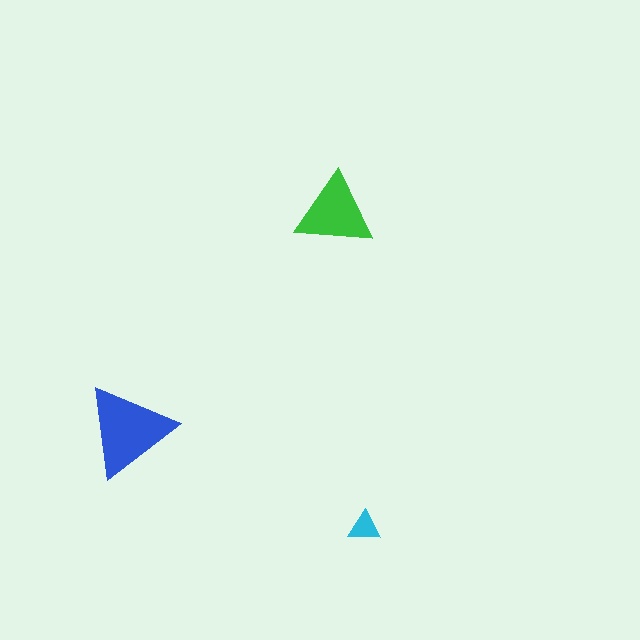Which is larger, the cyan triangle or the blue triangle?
The blue one.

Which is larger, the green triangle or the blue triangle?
The blue one.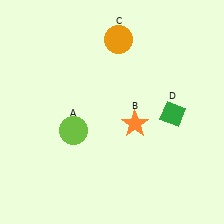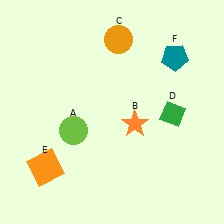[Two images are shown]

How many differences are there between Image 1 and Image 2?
There are 2 differences between the two images.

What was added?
An orange square (E), a teal pentagon (F) were added in Image 2.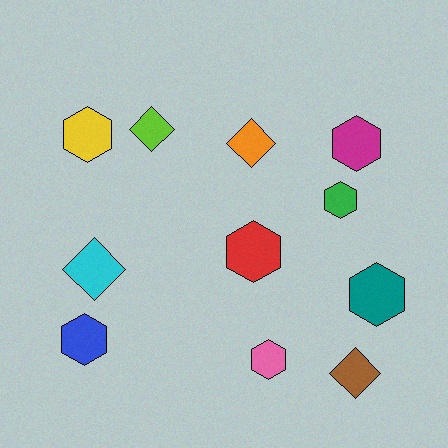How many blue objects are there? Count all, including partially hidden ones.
There is 1 blue object.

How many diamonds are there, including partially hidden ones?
There are 4 diamonds.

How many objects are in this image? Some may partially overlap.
There are 11 objects.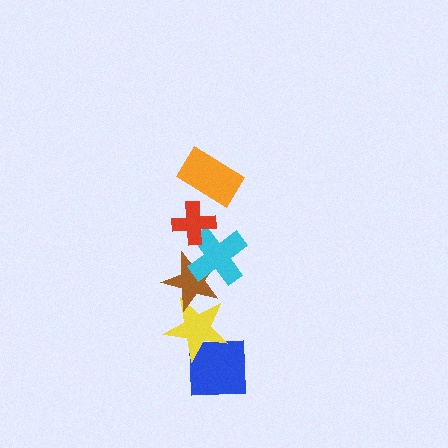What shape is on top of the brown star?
The cyan cross is on top of the brown star.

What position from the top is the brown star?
The brown star is 4th from the top.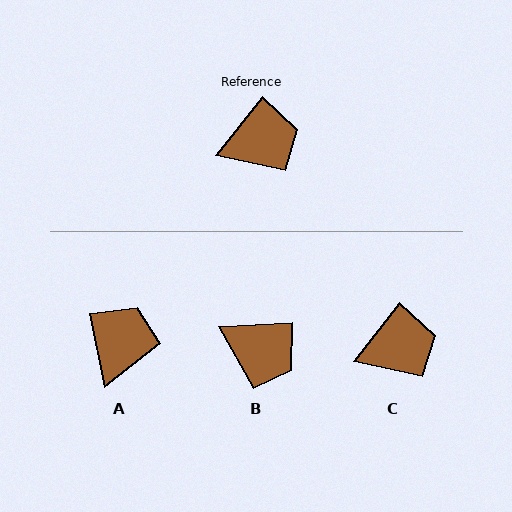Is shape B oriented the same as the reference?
No, it is off by about 48 degrees.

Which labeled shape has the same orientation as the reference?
C.